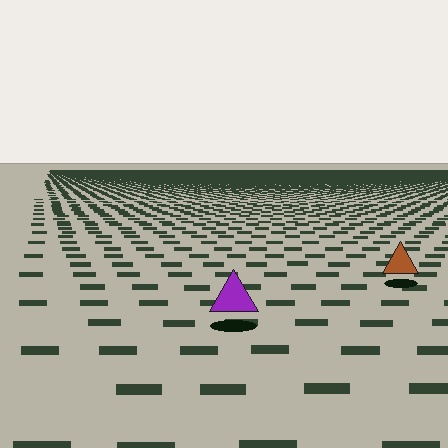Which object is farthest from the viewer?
The brown triangle is farthest from the viewer. It appears smaller and the ground texture around it is denser.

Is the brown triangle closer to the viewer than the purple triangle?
No. The purple triangle is closer — you can tell from the texture gradient: the ground texture is coarser near it.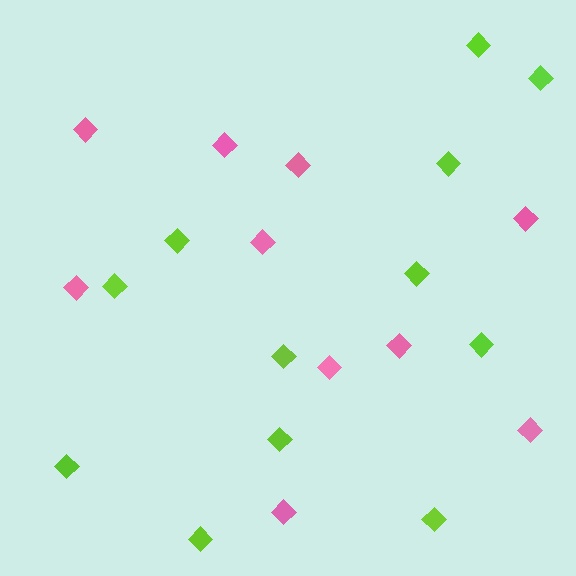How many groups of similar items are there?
There are 2 groups: one group of lime diamonds (12) and one group of pink diamonds (10).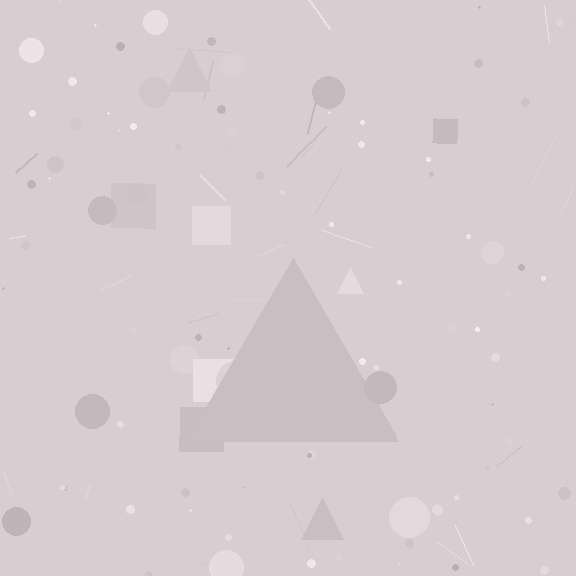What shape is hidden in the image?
A triangle is hidden in the image.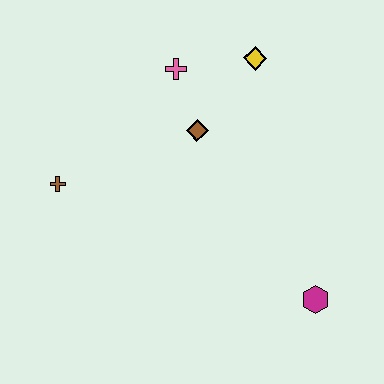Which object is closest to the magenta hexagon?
The brown diamond is closest to the magenta hexagon.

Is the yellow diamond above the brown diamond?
Yes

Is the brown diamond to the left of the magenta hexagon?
Yes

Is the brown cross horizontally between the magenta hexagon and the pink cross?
No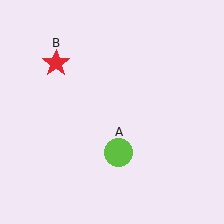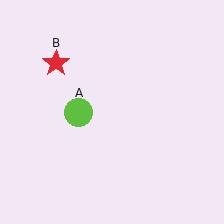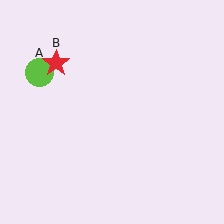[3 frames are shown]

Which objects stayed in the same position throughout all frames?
Red star (object B) remained stationary.